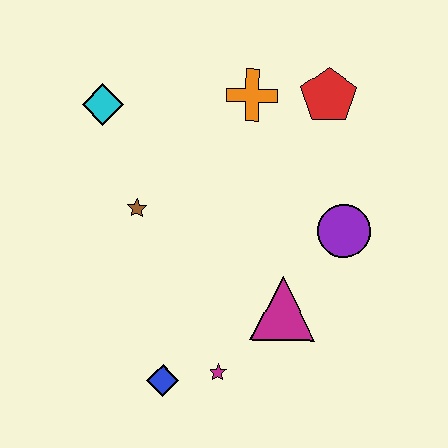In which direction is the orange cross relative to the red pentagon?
The orange cross is to the left of the red pentagon.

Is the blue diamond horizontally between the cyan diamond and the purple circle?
Yes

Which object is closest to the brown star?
The cyan diamond is closest to the brown star.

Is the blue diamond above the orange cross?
No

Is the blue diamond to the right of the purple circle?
No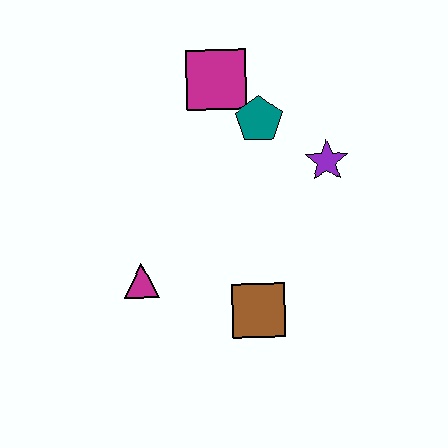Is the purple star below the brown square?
No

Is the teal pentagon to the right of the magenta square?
Yes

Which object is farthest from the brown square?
The magenta square is farthest from the brown square.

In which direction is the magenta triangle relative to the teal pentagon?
The magenta triangle is below the teal pentagon.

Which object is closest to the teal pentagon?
The magenta square is closest to the teal pentagon.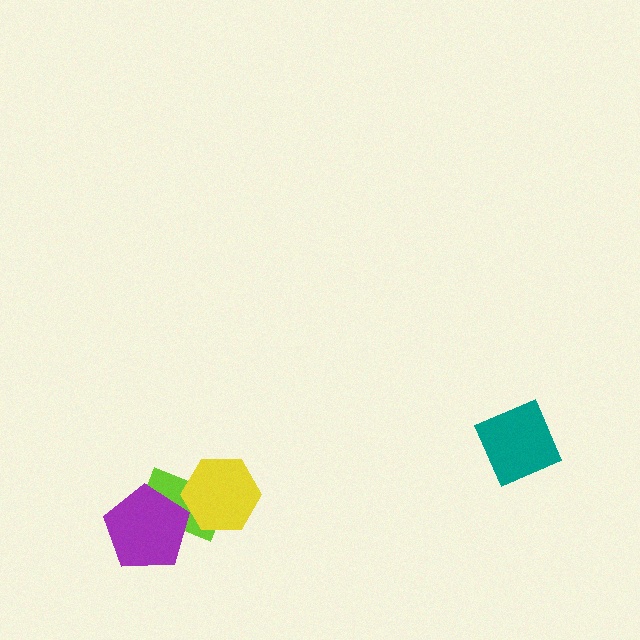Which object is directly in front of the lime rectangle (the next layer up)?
The purple pentagon is directly in front of the lime rectangle.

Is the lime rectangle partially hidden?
Yes, it is partially covered by another shape.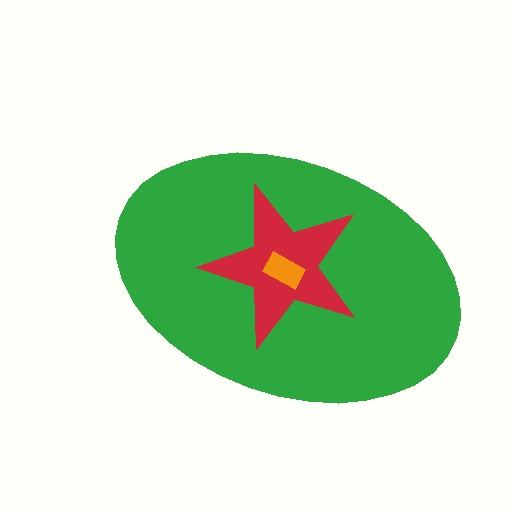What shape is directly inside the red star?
The orange rectangle.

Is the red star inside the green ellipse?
Yes.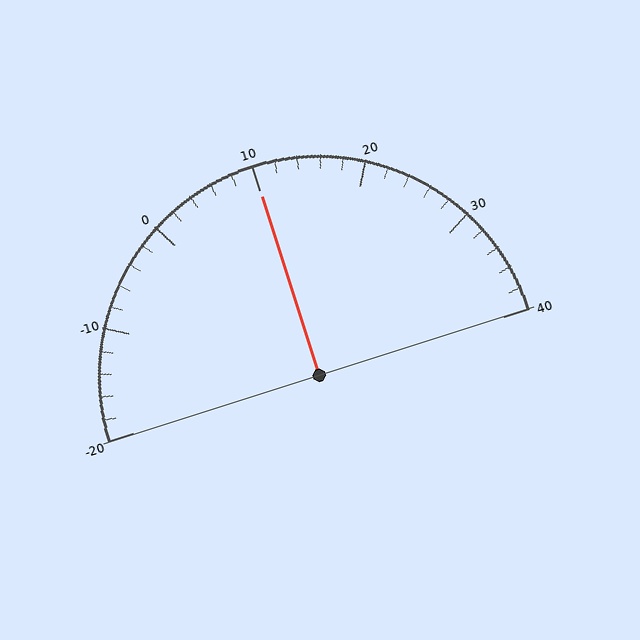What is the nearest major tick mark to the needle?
The nearest major tick mark is 10.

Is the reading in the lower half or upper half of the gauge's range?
The reading is in the upper half of the range (-20 to 40).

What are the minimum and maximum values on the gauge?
The gauge ranges from -20 to 40.